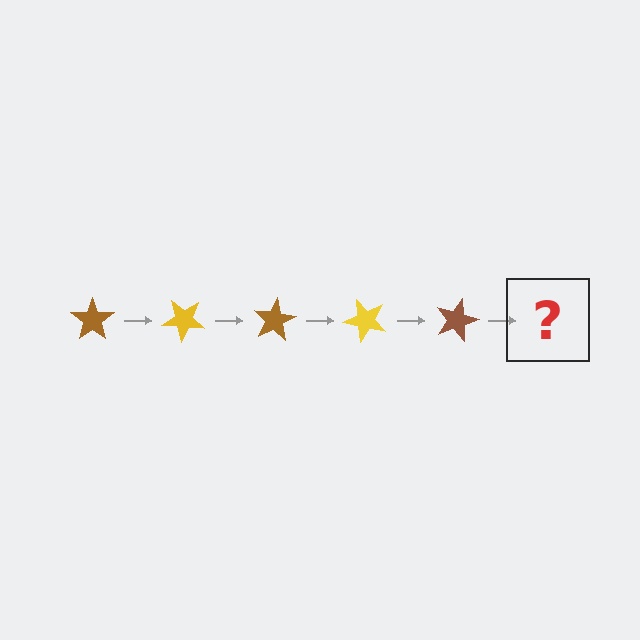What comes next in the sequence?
The next element should be a yellow star, rotated 200 degrees from the start.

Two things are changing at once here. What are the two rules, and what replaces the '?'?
The two rules are that it rotates 40 degrees each step and the color cycles through brown and yellow. The '?' should be a yellow star, rotated 200 degrees from the start.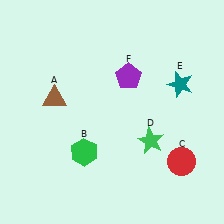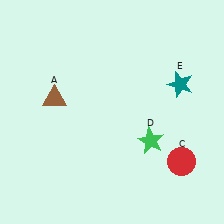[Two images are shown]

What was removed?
The green hexagon (B), the purple pentagon (F) were removed in Image 2.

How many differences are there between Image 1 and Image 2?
There are 2 differences between the two images.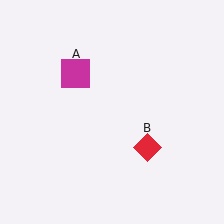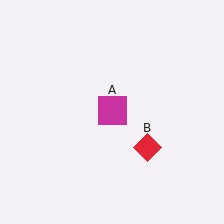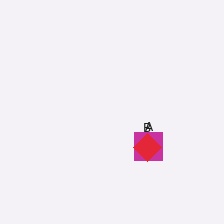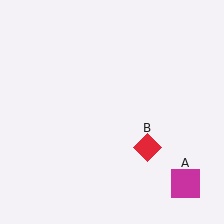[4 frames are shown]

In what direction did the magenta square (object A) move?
The magenta square (object A) moved down and to the right.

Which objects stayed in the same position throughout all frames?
Red diamond (object B) remained stationary.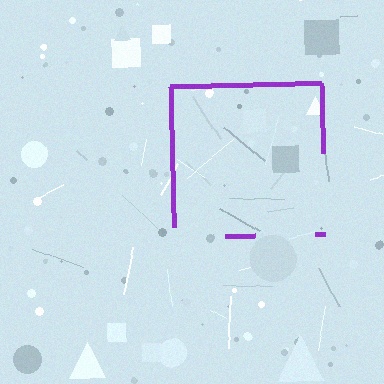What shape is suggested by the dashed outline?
The dashed outline suggests a square.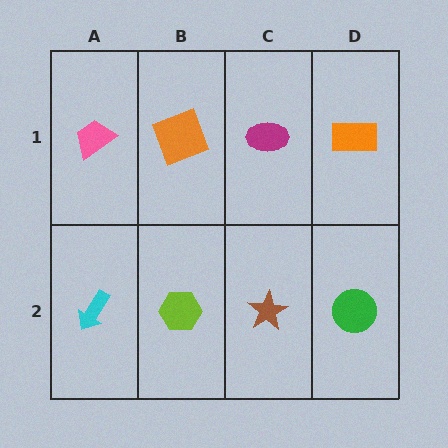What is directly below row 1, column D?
A green circle.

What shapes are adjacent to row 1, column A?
A cyan arrow (row 2, column A), an orange square (row 1, column B).